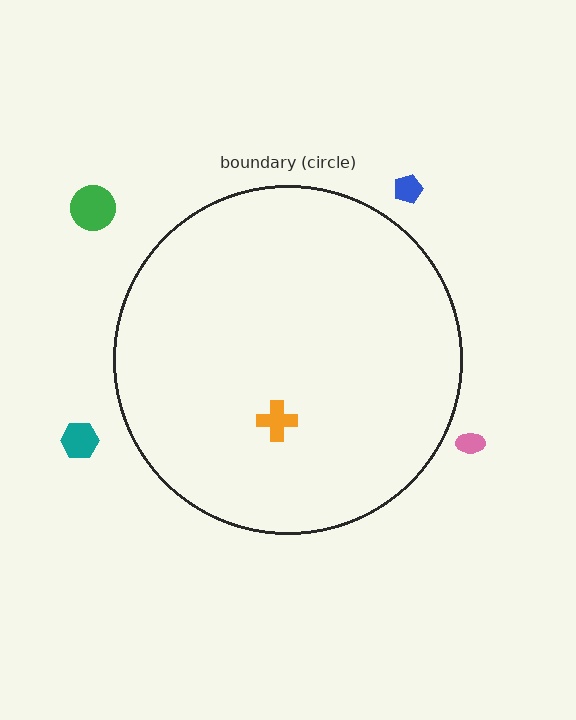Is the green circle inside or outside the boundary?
Outside.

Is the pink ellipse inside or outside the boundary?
Outside.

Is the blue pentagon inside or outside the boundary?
Outside.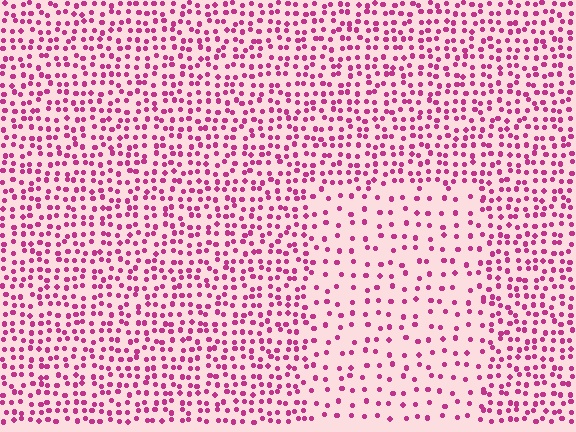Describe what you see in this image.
The image contains small magenta elements arranged at two different densities. A rectangle-shaped region is visible where the elements are less densely packed than the surrounding area.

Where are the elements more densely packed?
The elements are more densely packed outside the rectangle boundary.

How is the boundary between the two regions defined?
The boundary is defined by a change in element density (approximately 2.1x ratio). All elements are the same color, size, and shape.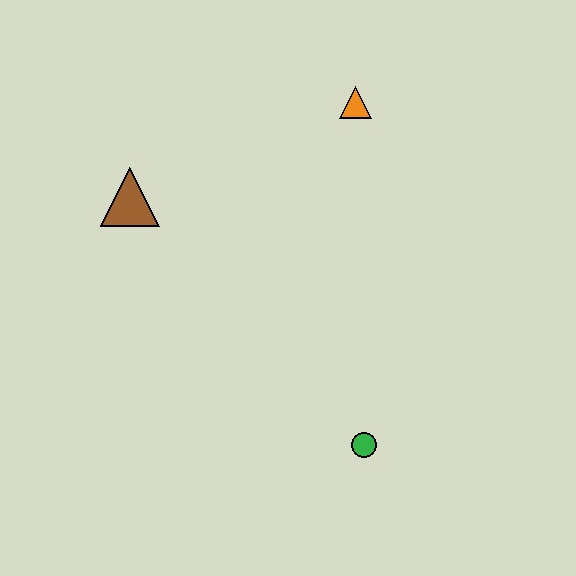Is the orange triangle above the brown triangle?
Yes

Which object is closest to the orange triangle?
The brown triangle is closest to the orange triangle.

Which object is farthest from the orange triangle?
The green circle is farthest from the orange triangle.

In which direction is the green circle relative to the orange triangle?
The green circle is below the orange triangle.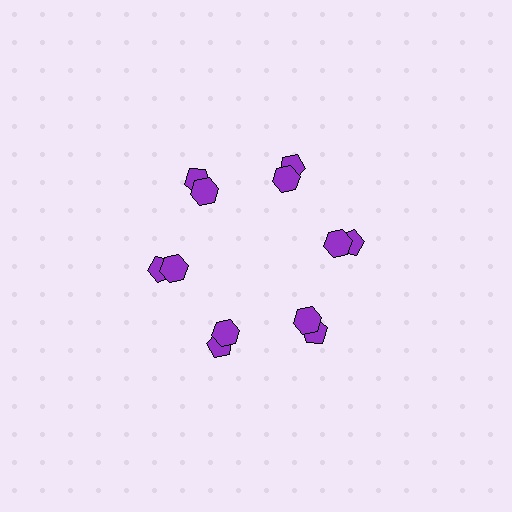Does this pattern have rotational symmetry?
Yes, this pattern has 6-fold rotational symmetry. It looks the same after rotating 60 degrees around the center.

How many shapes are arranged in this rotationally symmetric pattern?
There are 12 shapes, arranged in 6 groups of 2.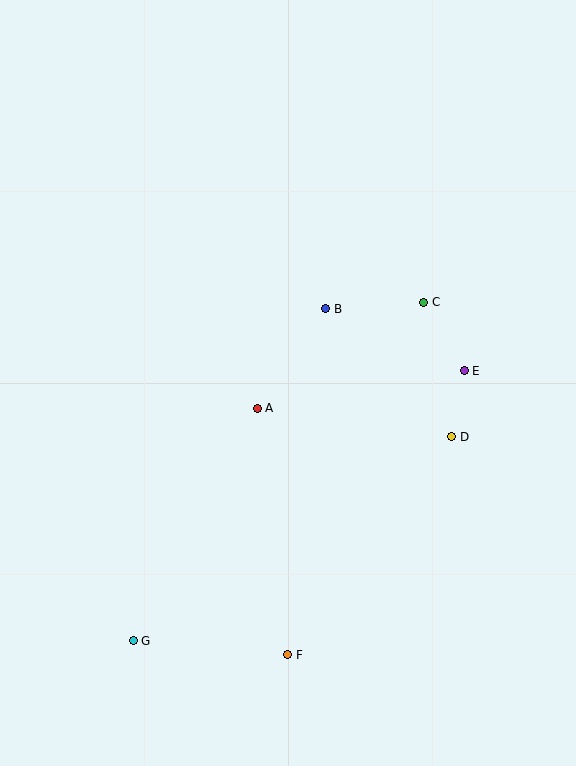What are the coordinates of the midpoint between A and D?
The midpoint between A and D is at (354, 422).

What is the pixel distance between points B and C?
The distance between B and C is 98 pixels.